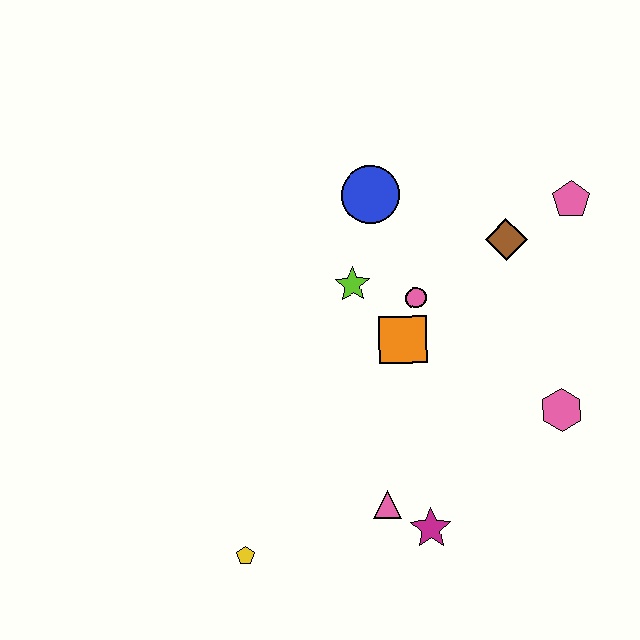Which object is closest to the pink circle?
The orange square is closest to the pink circle.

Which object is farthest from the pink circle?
The yellow pentagon is farthest from the pink circle.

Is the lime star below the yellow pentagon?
No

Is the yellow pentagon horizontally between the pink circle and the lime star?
No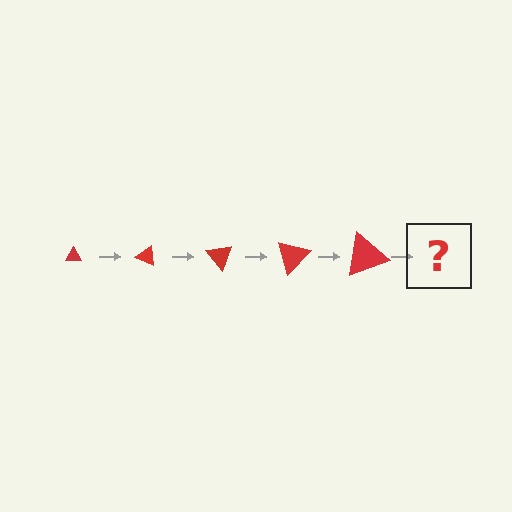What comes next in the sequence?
The next element should be a triangle, larger than the previous one and rotated 125 degrees from the start.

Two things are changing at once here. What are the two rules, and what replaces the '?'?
The two rules are that the triangle grows larger each step and it rotates 25 degrees each step. The '?' should be a triangle, larger than the previous one and rotated 125 degrees from the start.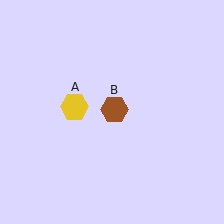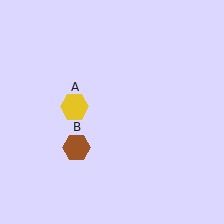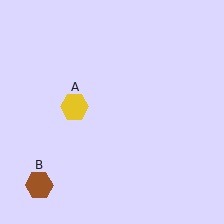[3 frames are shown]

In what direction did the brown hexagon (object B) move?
The brown hexagon (object B) moved down and to the left.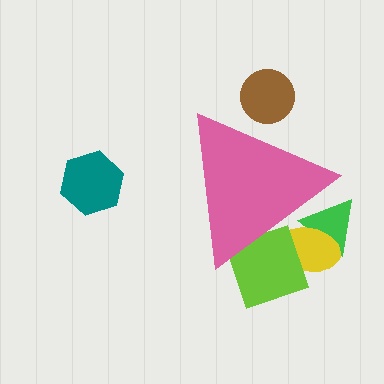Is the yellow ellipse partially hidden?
Yes, the yellow ellipse is partially hidden behind the pink triangle.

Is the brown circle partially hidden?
Yes, the brown circle is partially hidden behind the pink triangle.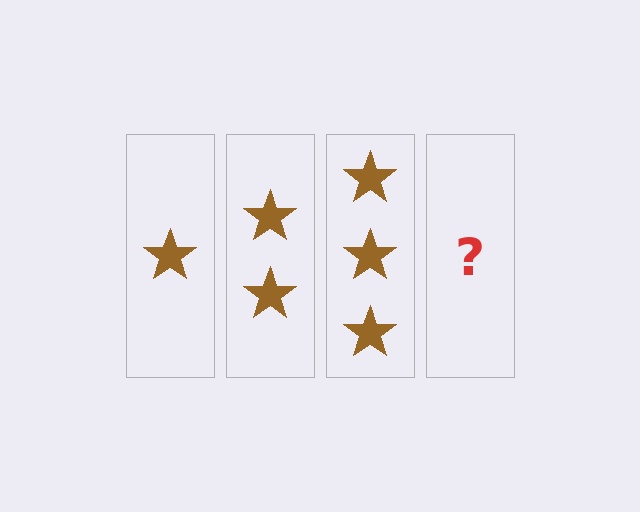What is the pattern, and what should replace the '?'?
The pattern is that each step adds one more star. The '?' should be 4 stars.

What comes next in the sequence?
The next element should be 4 stars.